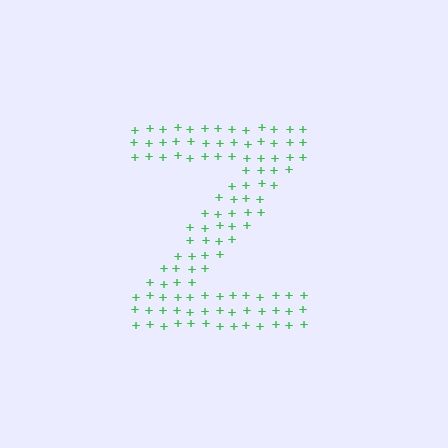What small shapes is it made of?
It is made of small plus signs.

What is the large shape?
The large shape is the letter Z.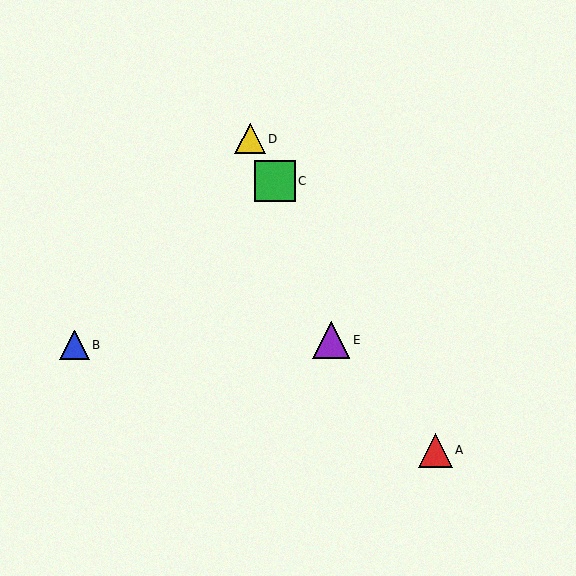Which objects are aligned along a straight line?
Objects A, C, D are aligned along a straight line.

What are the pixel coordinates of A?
Object A is at (435, 450).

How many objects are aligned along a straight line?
3 objects (A, C, D) are aligned along a straight line.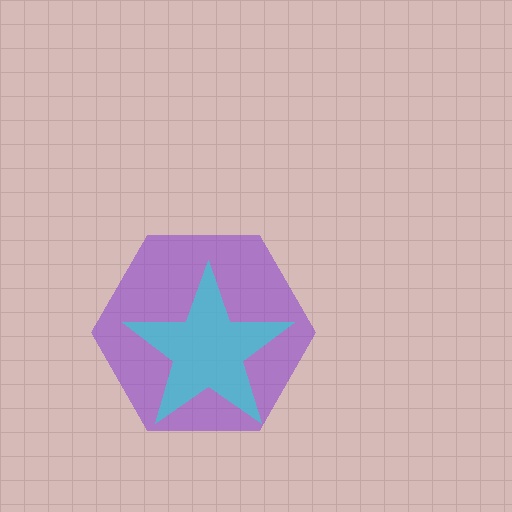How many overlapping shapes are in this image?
There are 2 overlapping shapes in the image.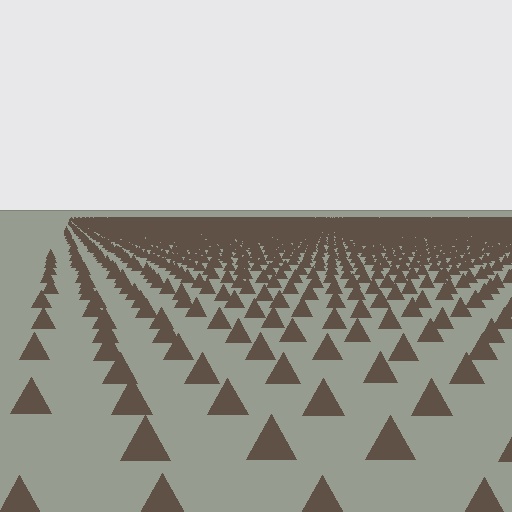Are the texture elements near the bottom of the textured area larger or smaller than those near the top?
Larger. Near the bottom, elements are closer to the viewer and appear at a bigger on-screen size.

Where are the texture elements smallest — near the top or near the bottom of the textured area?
Near the top.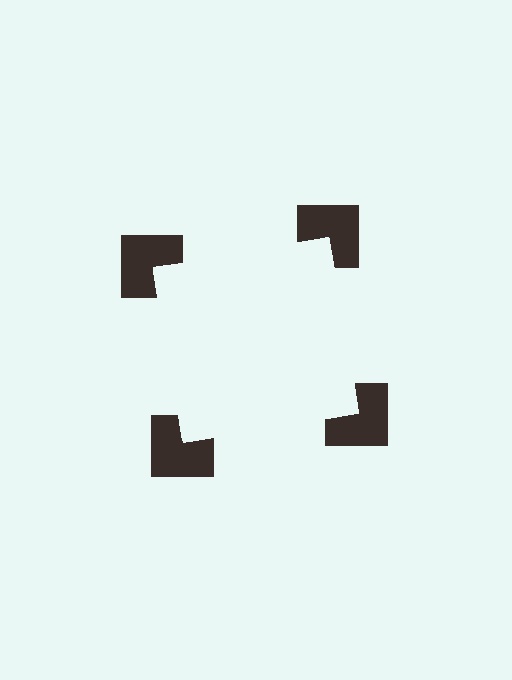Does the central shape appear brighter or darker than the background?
It typically appears slightly brighter than the background, even though no actual brightness change is drawn.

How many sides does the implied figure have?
4 sides.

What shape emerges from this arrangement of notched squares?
An illusory square — its edges are inferred from the aligned wedge cuts in the notched squares, not physically drawn.